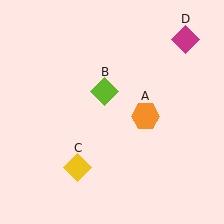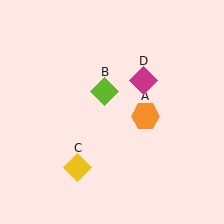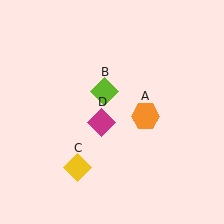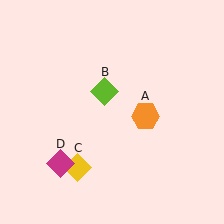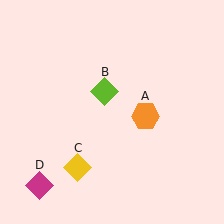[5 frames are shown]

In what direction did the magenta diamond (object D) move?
The magenta diamond (object D) moved down and to the left.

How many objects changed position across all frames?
1 object changed position: magenta diamond (object D).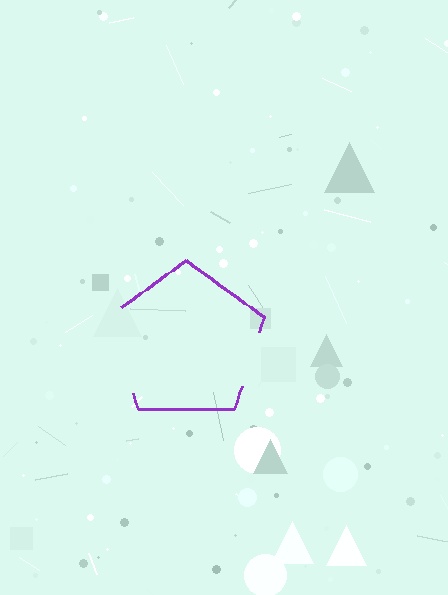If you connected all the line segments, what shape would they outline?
They would outline a pentagon.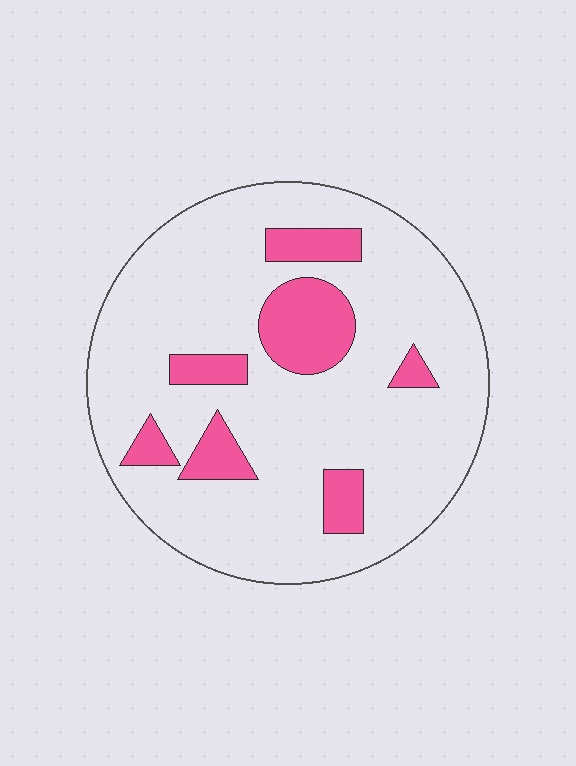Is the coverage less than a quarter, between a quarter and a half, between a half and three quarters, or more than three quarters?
Less than a quarter.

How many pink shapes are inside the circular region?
7.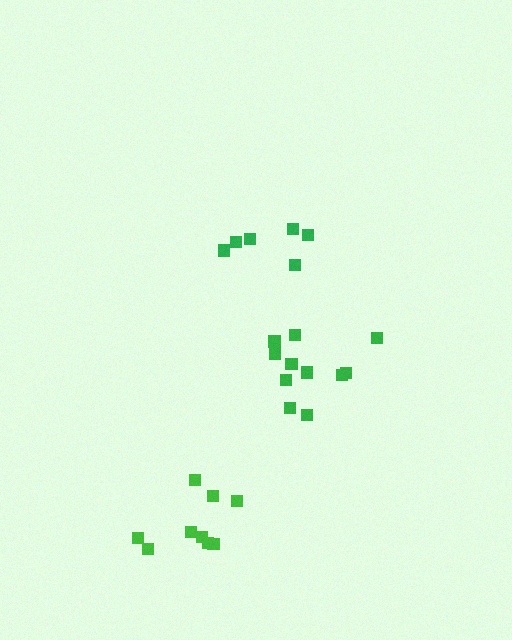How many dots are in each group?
Group 1: 6 dots, Group 2: 11 dots, Group 3: 9 dots (26 total).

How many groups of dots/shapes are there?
There are 3 groups.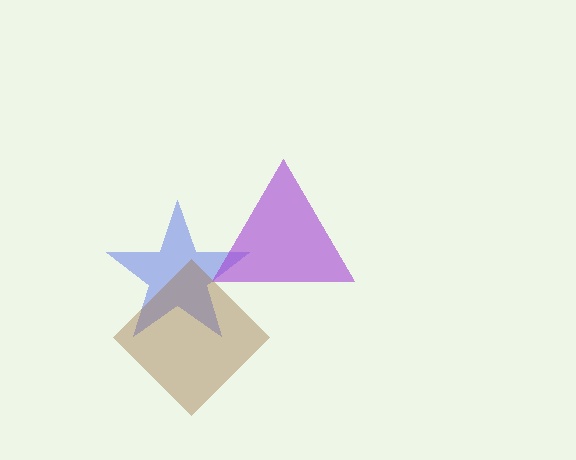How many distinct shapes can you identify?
There are 3 distinct shapes: a blue star, a purple triangle, a brown diamond.